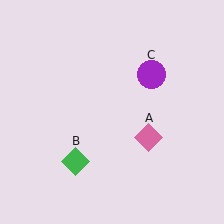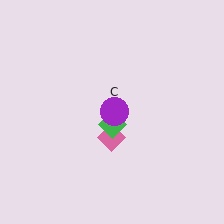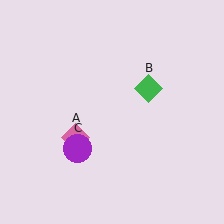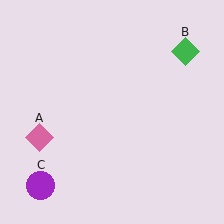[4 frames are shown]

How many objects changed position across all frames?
3 objects changed position: pink diamond (object A), green diamond (object B), purple circle (object C).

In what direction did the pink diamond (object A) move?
The pink diamond (object A) moved left.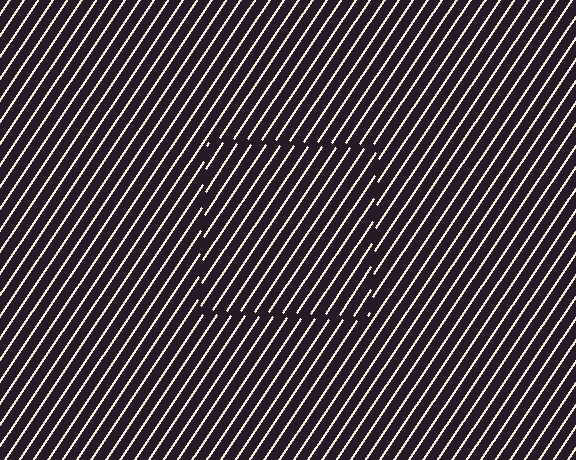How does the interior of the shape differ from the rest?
The interior of the shape contains the same grating, shifted by half a period — the contour is defined by the phase discontinuity where line-ends from the inner and outer gratings abut.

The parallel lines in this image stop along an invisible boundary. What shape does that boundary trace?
An illusory square. The interior of the shape contains the same grating, shifted by half a period — the contour is defined by the phase discontinuity where line-ends from the inner and outer gratings abut.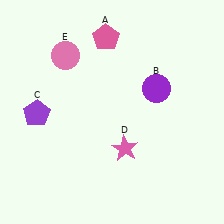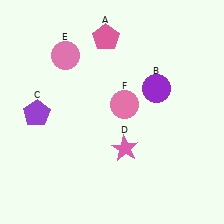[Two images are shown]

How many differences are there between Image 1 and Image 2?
There is 1 difference between the two images.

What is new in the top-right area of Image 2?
A pink circle (F) was added in the top-right area of Image 2.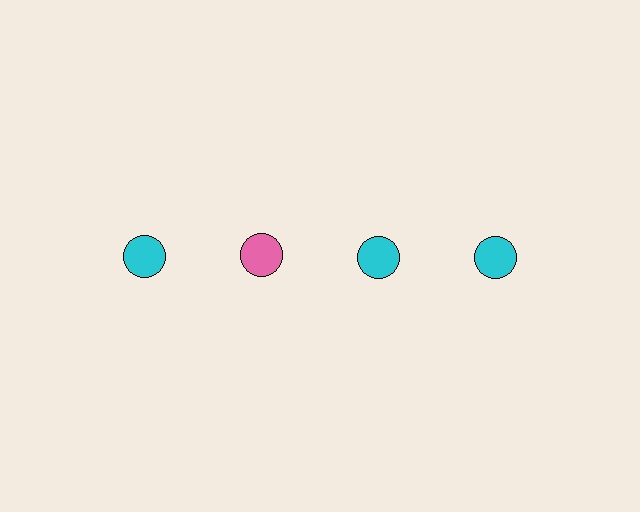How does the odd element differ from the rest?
It has a different color: pink instead of cyan.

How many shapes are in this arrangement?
There are 4 shapes arranged in a grid pattern.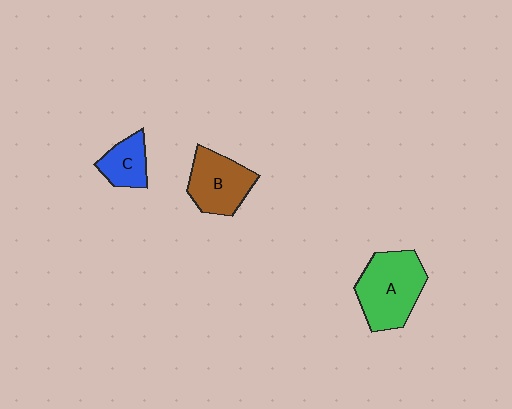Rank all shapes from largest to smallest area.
From largest to smallest: A (green), B (brown), C (blue).